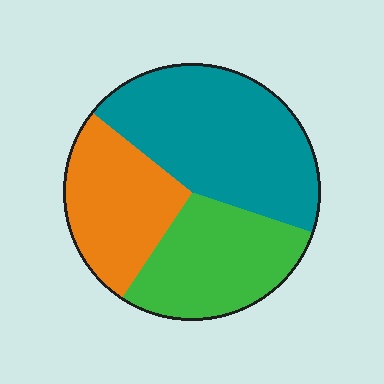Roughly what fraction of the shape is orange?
Orange covers roughly 25% of the shape.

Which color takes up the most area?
Teal, at roughly 45%.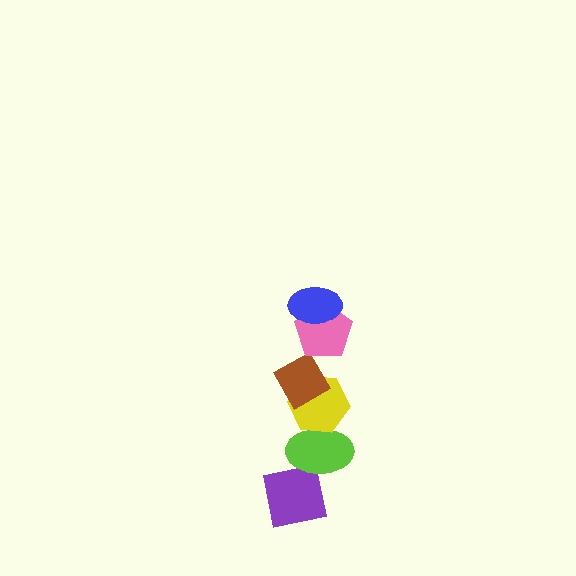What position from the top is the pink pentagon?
The pink pentagon is 2nd from the top.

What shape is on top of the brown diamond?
The pink pentagon is on top of the brown diamond.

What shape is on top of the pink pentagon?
The blue ellipse is on top of the pink pentagon.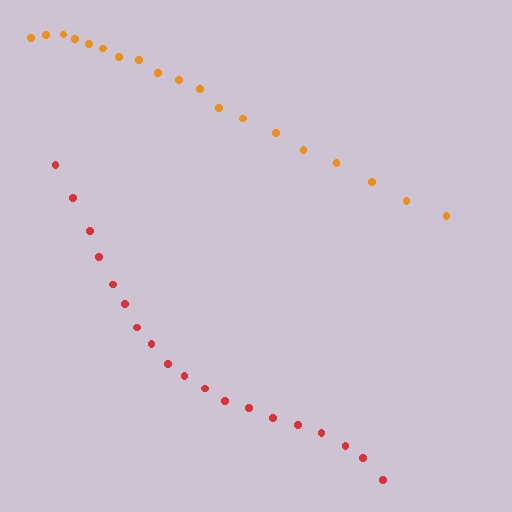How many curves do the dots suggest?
There are 2 distinct paths.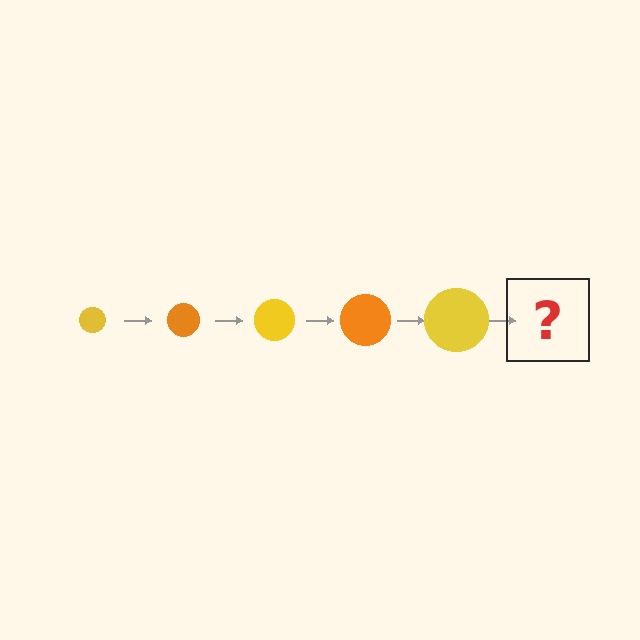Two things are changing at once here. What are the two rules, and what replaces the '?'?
The two rules are that the circle grows larger each step and the color cycles through yellow and orange. The '?' should be an orange circle, larger than the previous one.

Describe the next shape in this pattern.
It should be an orange circle, larger than the previous one.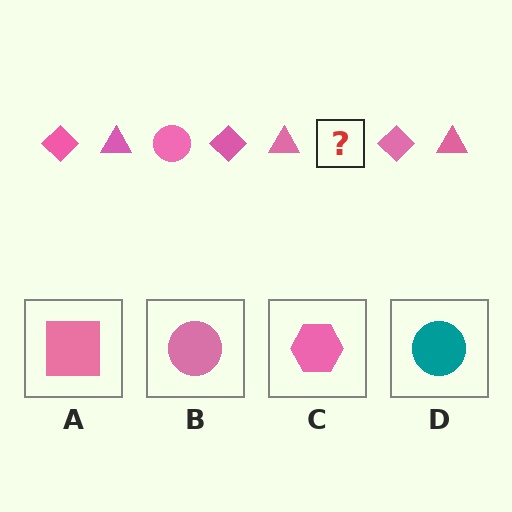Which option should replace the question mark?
Option B.